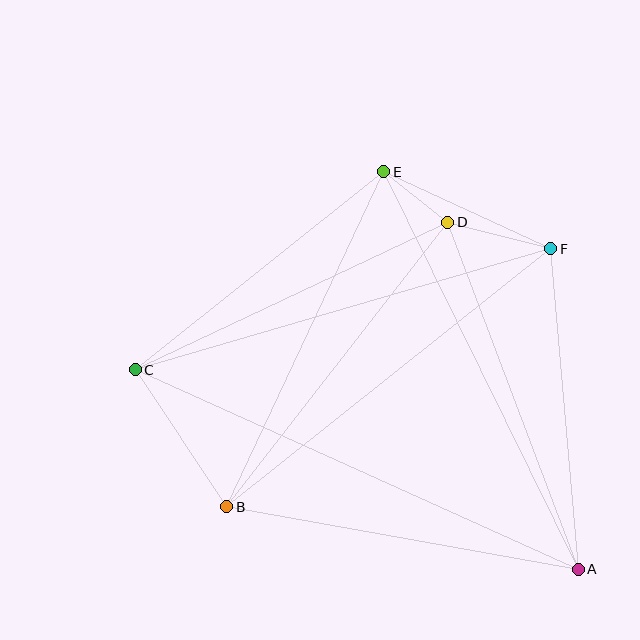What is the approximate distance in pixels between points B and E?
The distance between B and E is approximately 370 pixels.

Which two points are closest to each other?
Points D and E are closest to each other.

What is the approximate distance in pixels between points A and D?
The distance between A and D is approximately 371 pixels.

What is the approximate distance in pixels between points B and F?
The distance between B and F is approximately 414 pixels.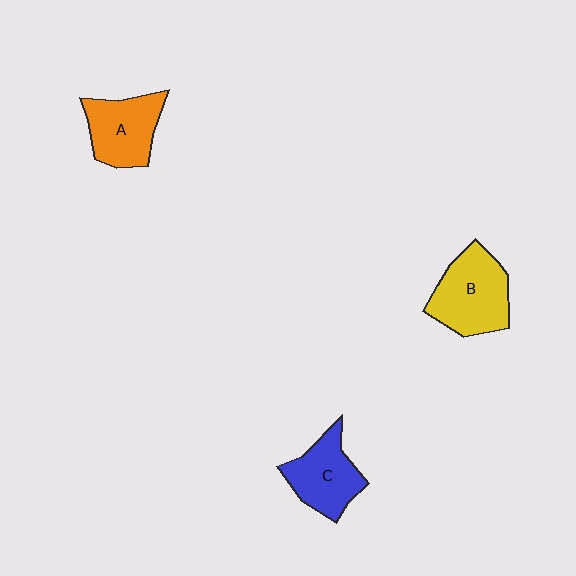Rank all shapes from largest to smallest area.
From largest to smallest: B (yellow), A (orange), C (blue).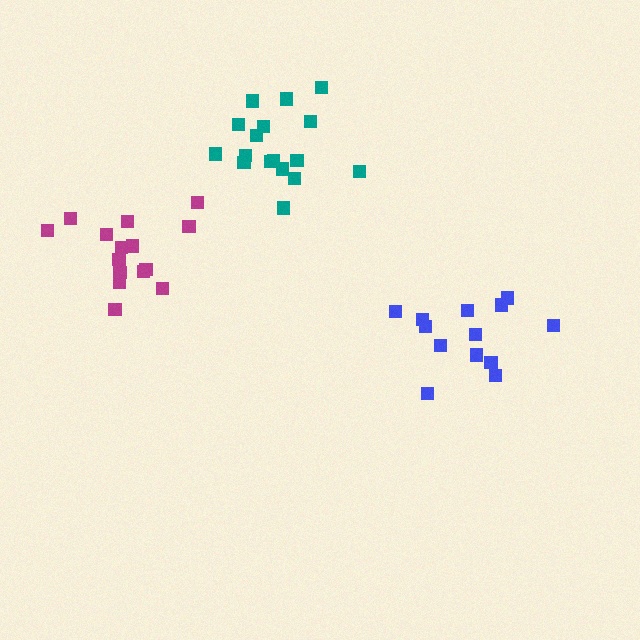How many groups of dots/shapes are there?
There are 3 groups.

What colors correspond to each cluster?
The clusters are colored: teal, blue, magenta.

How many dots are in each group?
Group 1: 17 dots, Group 2: 13 dots, Group 3: 15 dots (45 total).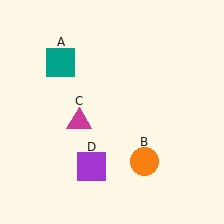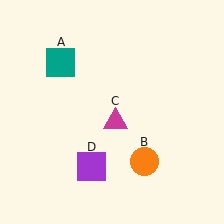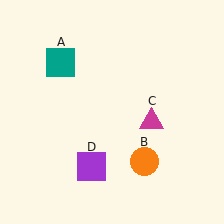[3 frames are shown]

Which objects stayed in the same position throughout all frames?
Teal square (object A) and orange circle (object B) and purple square (object D) remained stationary.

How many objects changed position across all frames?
1 object changed position: magenta triangle (object C).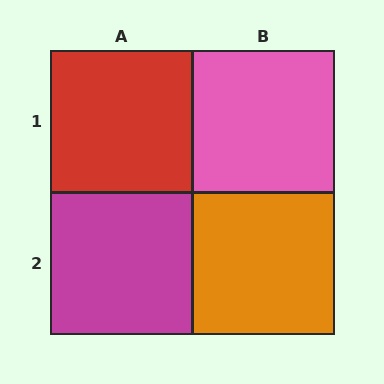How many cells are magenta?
1 cell is magenta.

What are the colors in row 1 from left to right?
Red, pink.